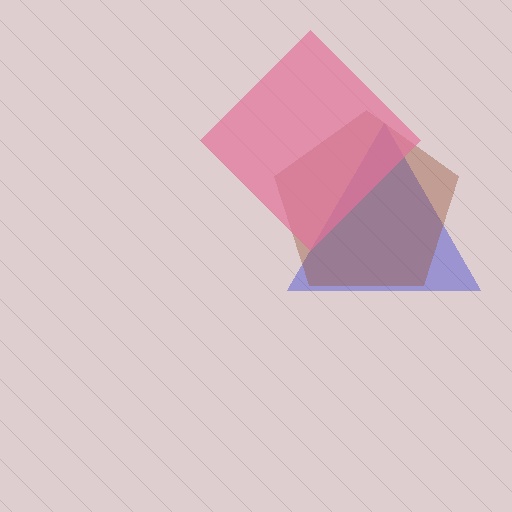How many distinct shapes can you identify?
There are 3 distinct shapes: a blue triangle, a brown pentagon, a pink diamond.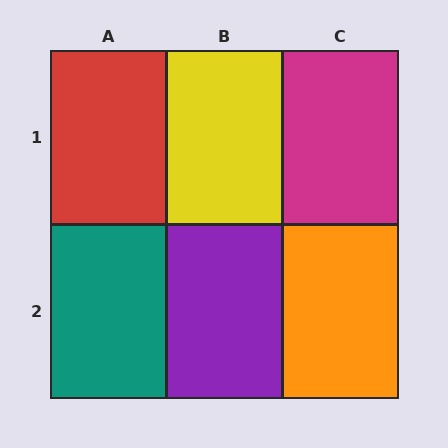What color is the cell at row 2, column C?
Orange.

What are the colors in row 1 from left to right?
Red, yellow, magenta.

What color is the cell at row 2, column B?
Purple.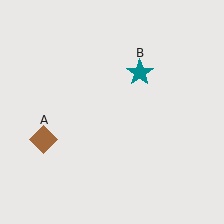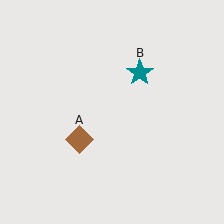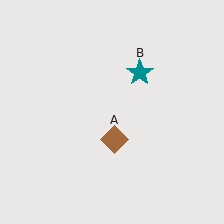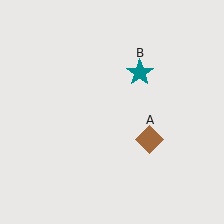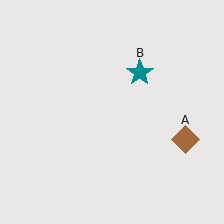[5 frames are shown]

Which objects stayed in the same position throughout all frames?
Teal star (object B) remained stationary.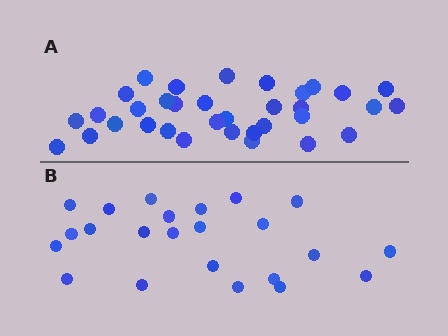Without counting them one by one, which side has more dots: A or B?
Region A (the top region) has more dots.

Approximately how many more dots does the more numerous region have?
Region A has roughly 12 or so more dots than region B.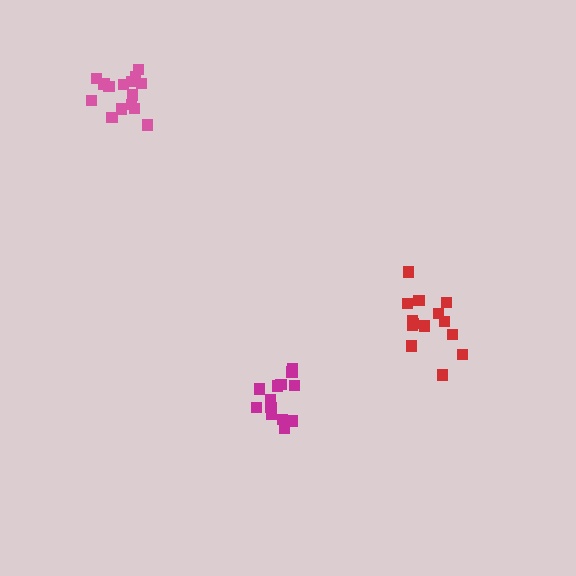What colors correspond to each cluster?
The clusters are colored: red, pink, magenta.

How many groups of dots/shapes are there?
There are 3 groups.